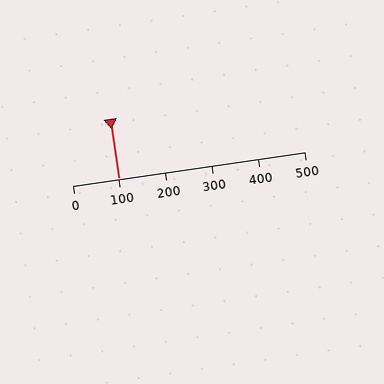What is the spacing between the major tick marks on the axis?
The major ticks are spaced 100 apart.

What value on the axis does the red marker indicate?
The marker indicates approximately 100.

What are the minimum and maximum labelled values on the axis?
The axis runs from 0 to 500.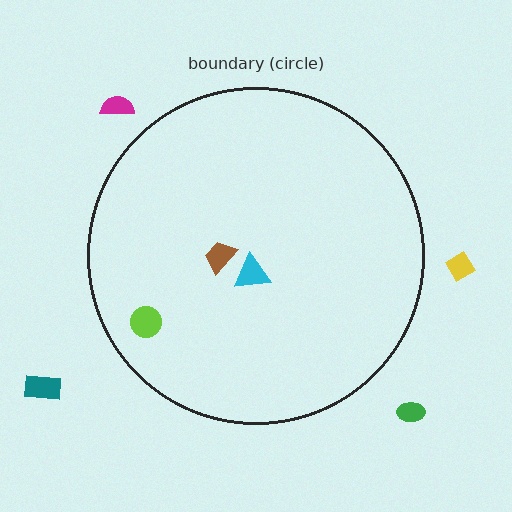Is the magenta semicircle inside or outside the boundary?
Outside.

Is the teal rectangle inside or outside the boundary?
Outside.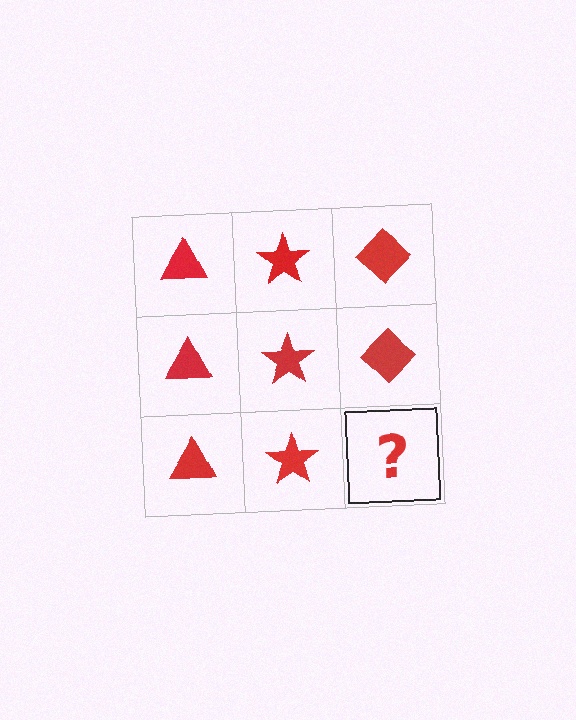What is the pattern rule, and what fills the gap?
The rule is that each column has a consistent shape. The gap should be filled with a red diamond.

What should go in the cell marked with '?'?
The missing cell should contain a red diamond.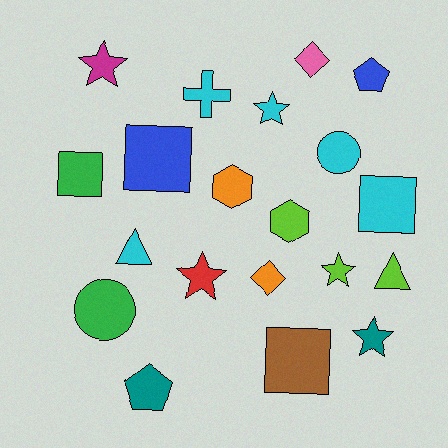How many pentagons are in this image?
There are 2 pentagons.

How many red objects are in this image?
There is 1 red object.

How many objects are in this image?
There are 20 objects.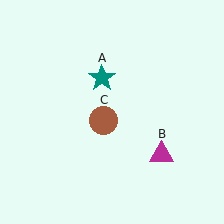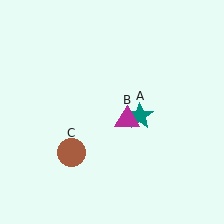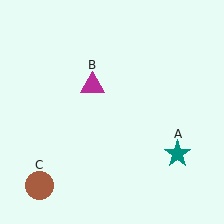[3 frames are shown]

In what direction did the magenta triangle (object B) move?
The magenta triangle (object B) moved up and to the left.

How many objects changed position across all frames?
3 objects changed position: teal star (object A), magenta triangle (object B), brown circle (object C).